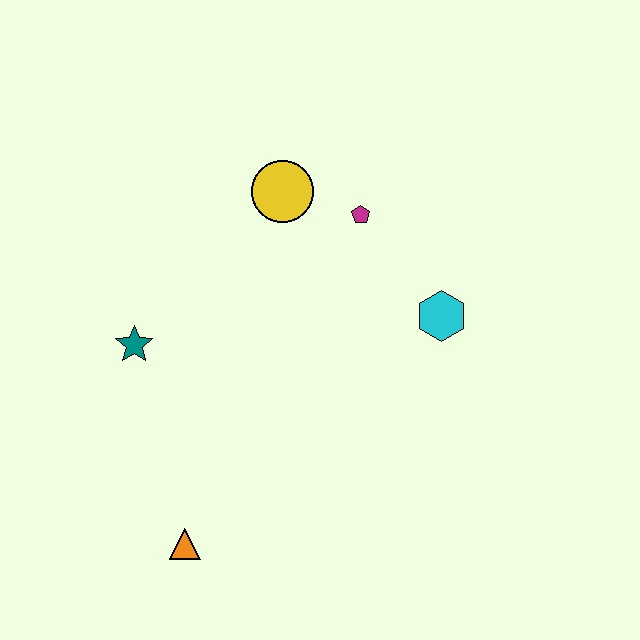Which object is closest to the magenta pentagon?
The yellow circle is closest to the magenta pentagon.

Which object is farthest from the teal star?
The cyan hexagon is farthest from the teal star.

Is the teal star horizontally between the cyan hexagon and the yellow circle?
No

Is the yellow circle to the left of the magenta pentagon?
Yes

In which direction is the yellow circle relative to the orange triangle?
The yellow circle is above the orange triangle.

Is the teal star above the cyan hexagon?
No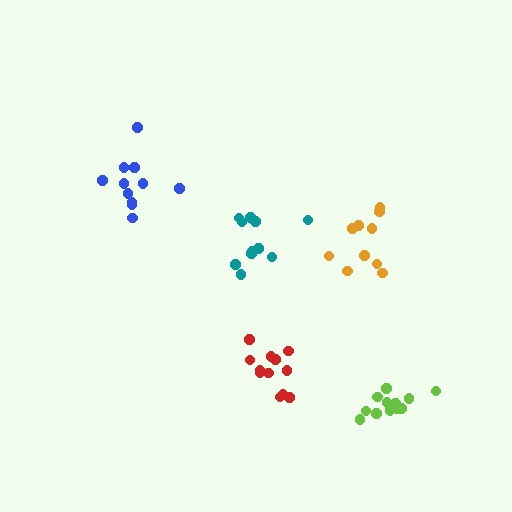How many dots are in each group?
Group 1: 11 dots, Group 2: 10 dots, Group 3: 11 dots, Group 4: 12 dots, Group 5: 12 dots (56 total).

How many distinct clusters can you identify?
There are 5 distinct clusters.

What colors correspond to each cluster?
The clusters are colored: blue, orange, teal, lime, red.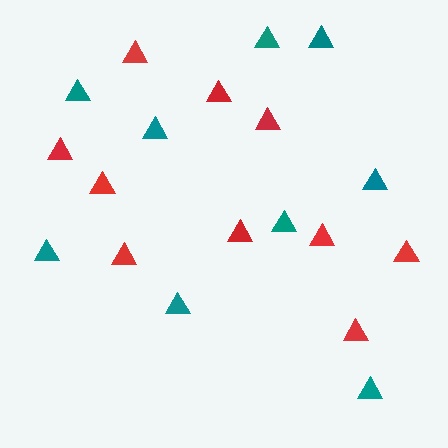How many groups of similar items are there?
There are 2 groups: one group of red triangles (10) and one group of teal triangles (9).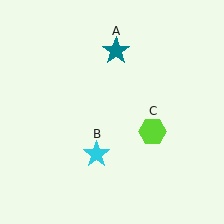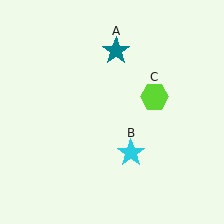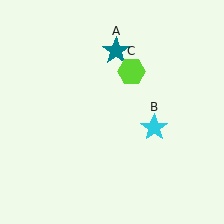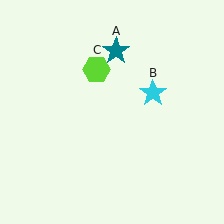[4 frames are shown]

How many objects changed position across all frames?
2 objects changed position: cyan star (object B), lime hexagon (object C).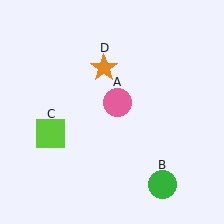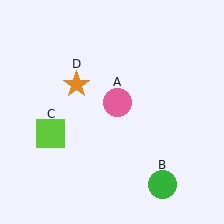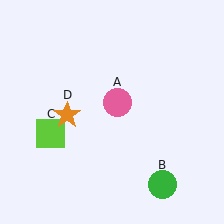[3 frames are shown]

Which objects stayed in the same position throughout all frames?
Pink circle (object A) and green circle (object B) and lime square (object C) remained stationary.